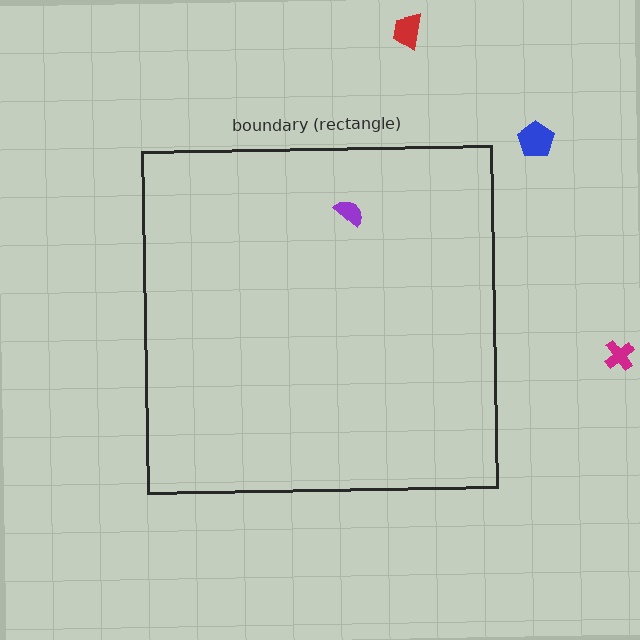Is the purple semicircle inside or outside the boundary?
Inside.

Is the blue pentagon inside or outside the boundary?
Outside.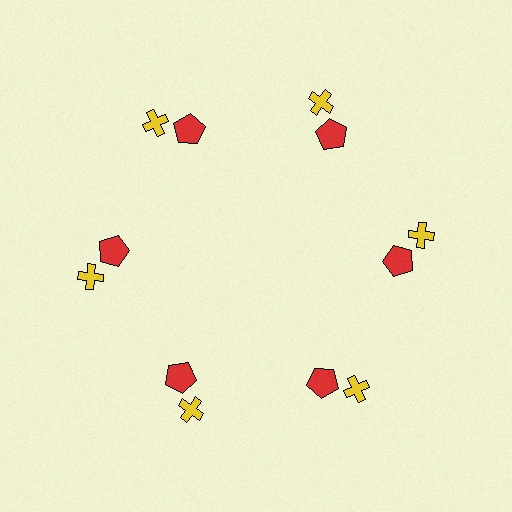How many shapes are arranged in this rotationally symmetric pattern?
There are 12 shapes, arranged in 6 groups of 2.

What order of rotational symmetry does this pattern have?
This pattern has 6-fold rotational symmetry.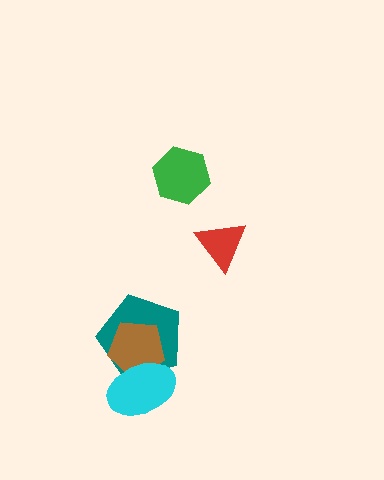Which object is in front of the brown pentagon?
The cyan ellipse is in front of the brown pentagon.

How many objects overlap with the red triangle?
0 objects overlap with the red triangle.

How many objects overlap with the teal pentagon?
2 objects overlap with the teal pentagon.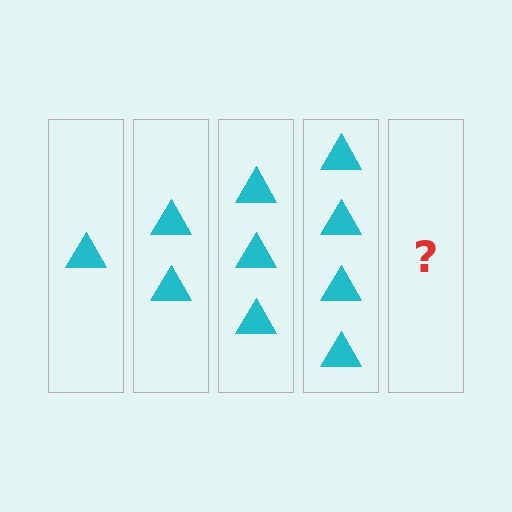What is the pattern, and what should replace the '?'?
The pattern is that each step adds one more triangle. The '?' should be 5 triangles.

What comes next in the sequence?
The next element should be 5 triangles.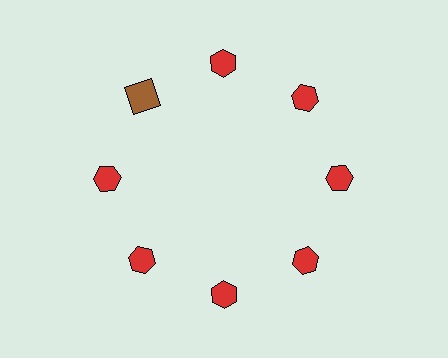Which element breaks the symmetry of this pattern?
The brown square at roughly the 10 o'clock position breaks the symmetry. All other shapes are red hexagons.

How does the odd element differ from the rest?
It differs in both color (brown instead of red) and shape (square instead of hexagon).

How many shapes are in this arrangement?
There are 8 shapes arranged in a ring pattern.